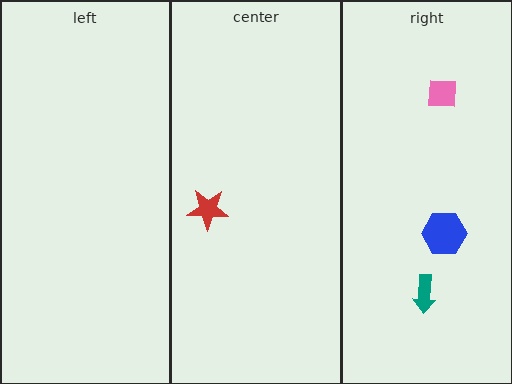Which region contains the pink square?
The right region.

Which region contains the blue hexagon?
The right region.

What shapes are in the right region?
The teal arrow, the pink square, the blue hexagon.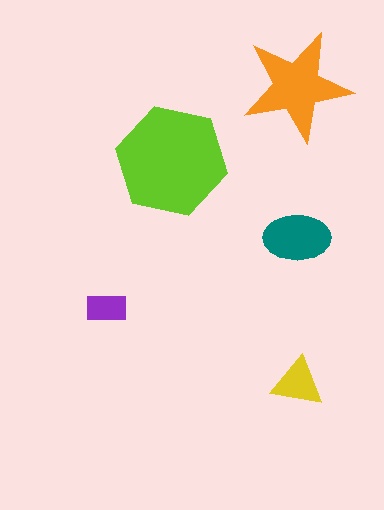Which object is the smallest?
The purple rectangle.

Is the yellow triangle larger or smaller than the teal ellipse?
Smaller.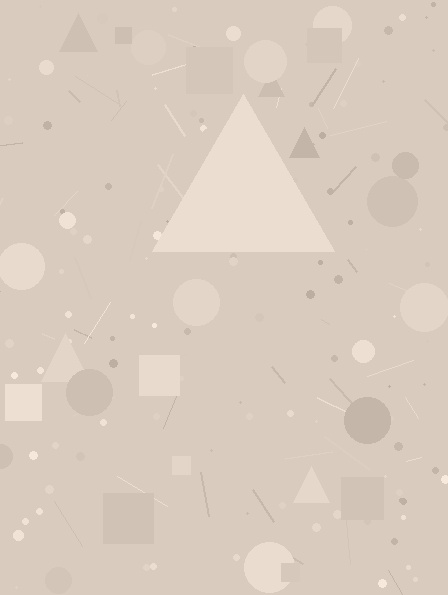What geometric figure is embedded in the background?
A triangle is embedded in the background.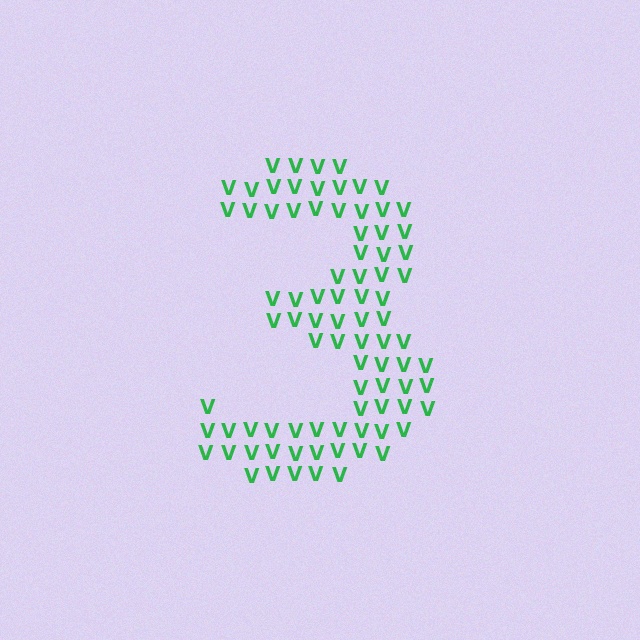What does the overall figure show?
The overall figure shows the digit 3.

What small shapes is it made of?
It is made of small letter V's.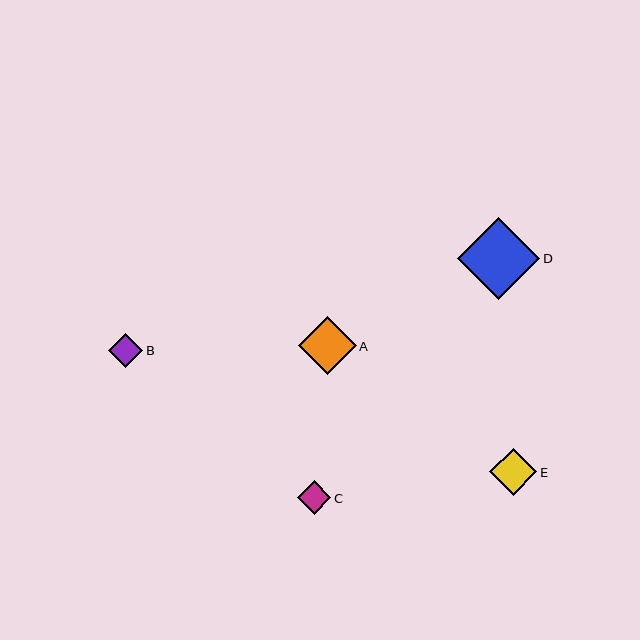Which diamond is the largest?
Diamond D is the largest with a size of approximately 82 pixels.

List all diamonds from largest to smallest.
From largest to smallest: D, A, E, B, C.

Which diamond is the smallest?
Diamond C is the smallest with a size of approximately 34 pixels.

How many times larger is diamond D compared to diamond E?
Diamond D is approximately 1.8 times the size of diamond E.